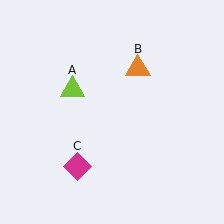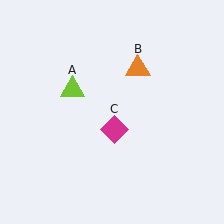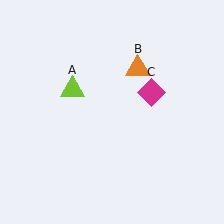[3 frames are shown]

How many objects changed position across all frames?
1 object changed position: magenta diamond (object C).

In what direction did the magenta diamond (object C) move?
The magenta diamond (object C) moved up and to the right.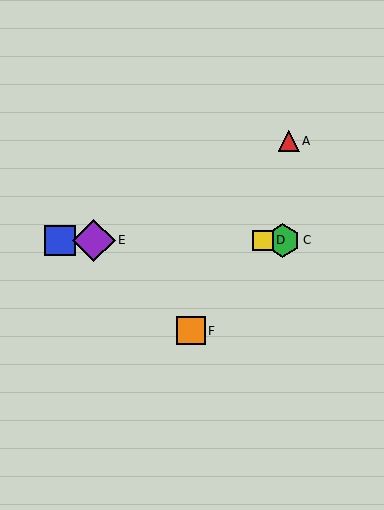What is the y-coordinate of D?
Object D is at y≈240.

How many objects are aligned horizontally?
4 objects (B, C, D, E) are aligned horizontally.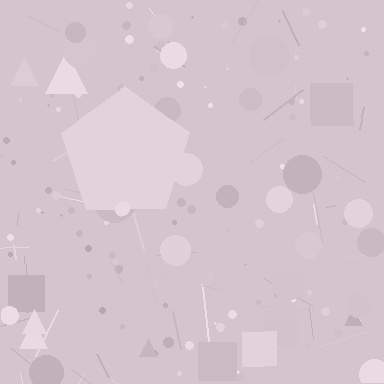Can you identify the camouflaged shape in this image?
The camouflaged shape is a pentagon.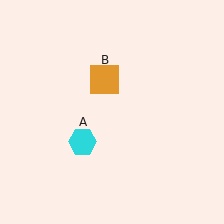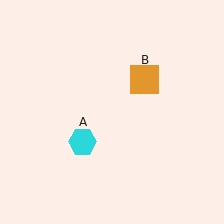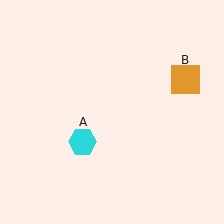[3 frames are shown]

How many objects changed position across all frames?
1 object changed position: orange square (object B).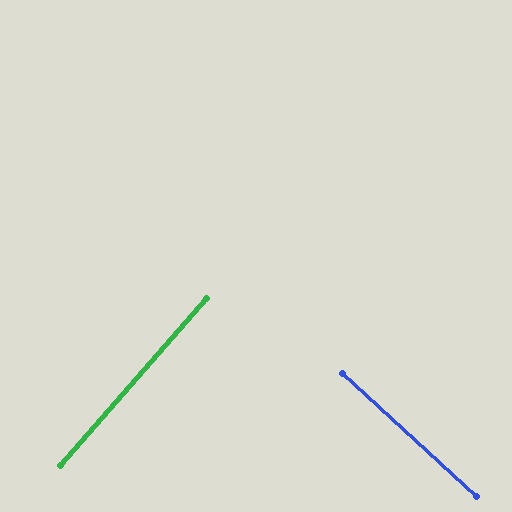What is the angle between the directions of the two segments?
Approximately 89 degrees.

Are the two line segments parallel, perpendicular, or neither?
Perpendicular — they meet at approximately 89°.